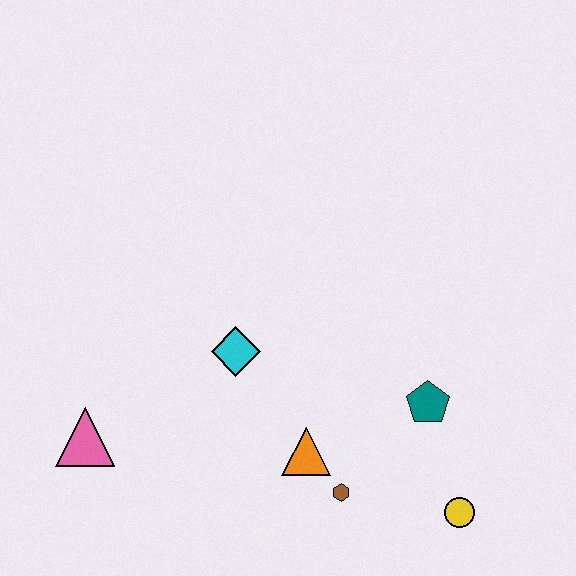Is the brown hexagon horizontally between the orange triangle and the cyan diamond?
No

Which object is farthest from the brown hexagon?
The pink triangle is farthest from the brown hexagon.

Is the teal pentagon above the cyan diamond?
No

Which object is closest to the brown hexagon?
The orange triangle is closest to the brown hexagon.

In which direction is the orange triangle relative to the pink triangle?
The orange triangle is to the right of the pink triangle.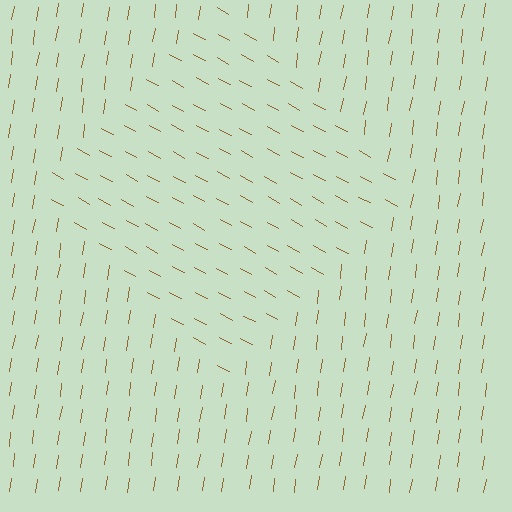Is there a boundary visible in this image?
Yes, there is a texture boundary formed by a change in line orientation.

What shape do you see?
I see a diamond.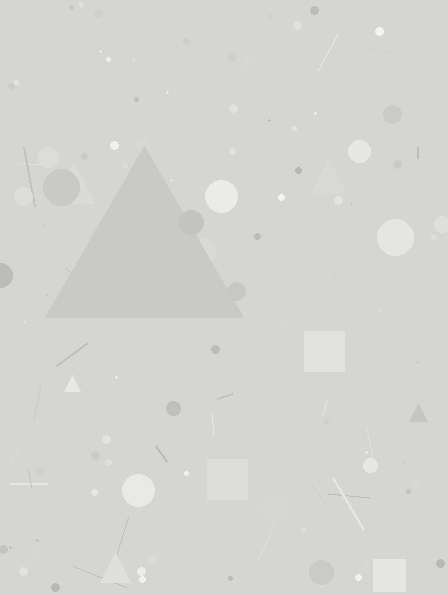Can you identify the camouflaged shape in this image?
The camouflaged shape is a triangle.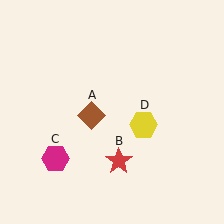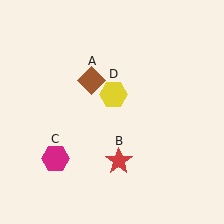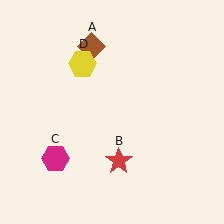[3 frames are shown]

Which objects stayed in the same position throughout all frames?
Red star (object B) and magenta hexagon (object C) remained stationary.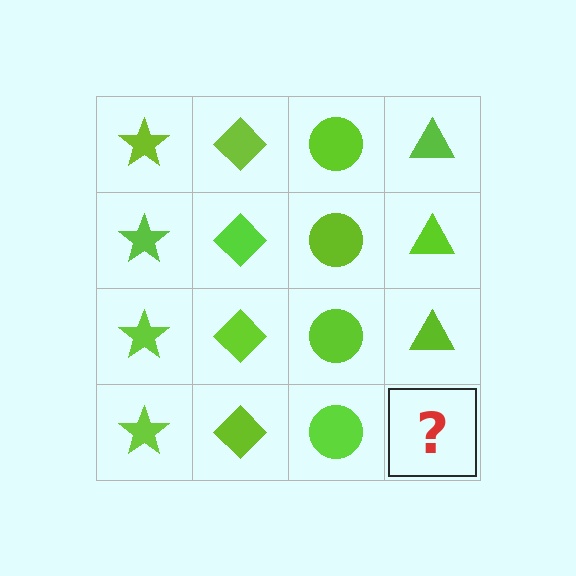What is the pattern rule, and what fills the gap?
The rule is that each column has a consistent shape. The gap should be filled with a lime triangle.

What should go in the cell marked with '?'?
The missing cell should contain a lime triangle.